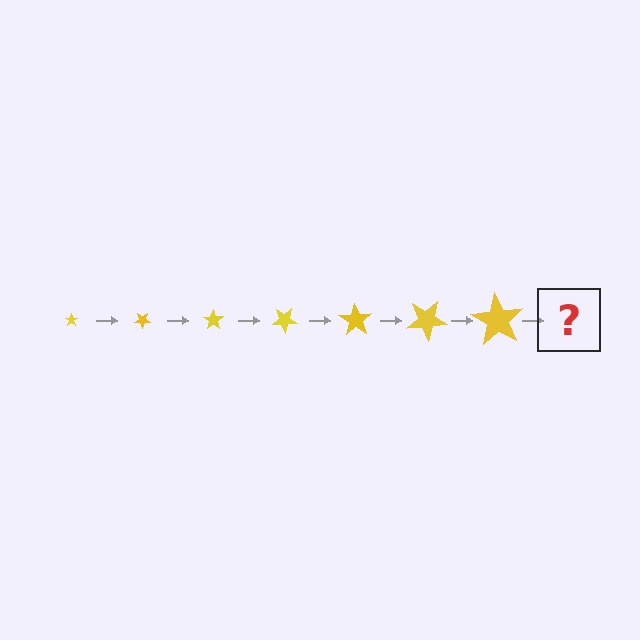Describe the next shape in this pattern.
It should be a star, larger than the previous one and rotated 245 degrees from the start.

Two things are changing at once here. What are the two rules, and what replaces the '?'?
The two rules are that the star grows larger each step and it rotates 35 degrees each step. The '?' should be a star, larger than the previous one and rotated 245 degrees from the start.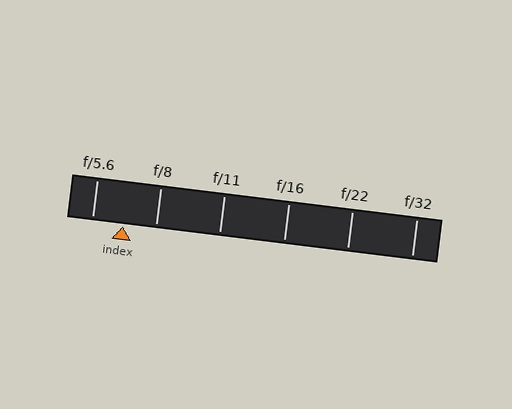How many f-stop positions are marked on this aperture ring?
There are 6 f-stop positions marked.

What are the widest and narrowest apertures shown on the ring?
The widest aperture shown is f/5.6 and the narrowest is f/32.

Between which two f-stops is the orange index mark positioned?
The index mark is between f/5.6 and f/8.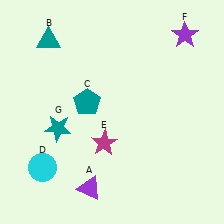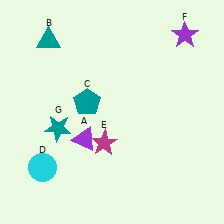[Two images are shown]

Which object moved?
The purple triangle (A) moved up.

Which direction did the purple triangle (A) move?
The purple triangle (A) moved up.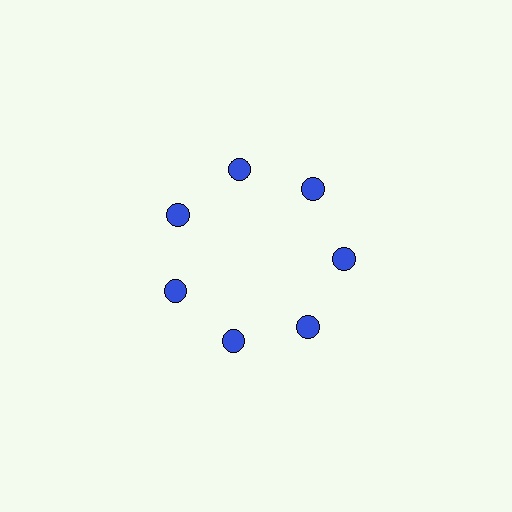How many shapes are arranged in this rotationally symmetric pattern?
There are 7 shapes, arranged in 7 groups of 1.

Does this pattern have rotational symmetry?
Yes, this pattern has 7-fold rotational symmetry. It looks the same after rotating 51 degrees around the center.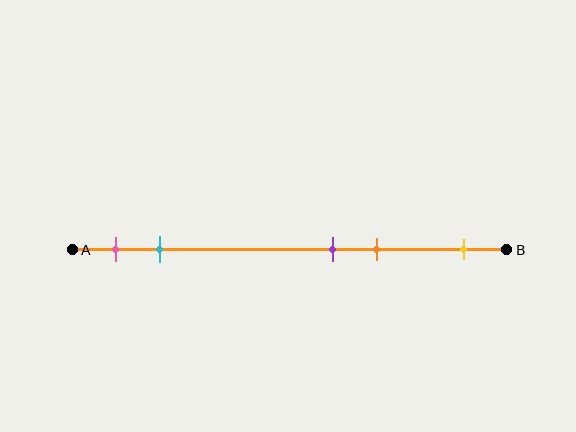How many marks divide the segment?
There are 5 marks dividing the segment.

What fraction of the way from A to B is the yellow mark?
The yellow mark is approximately 90% (0.9) of the way from A to B.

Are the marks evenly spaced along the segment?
No, the marks are not evenly spaced.